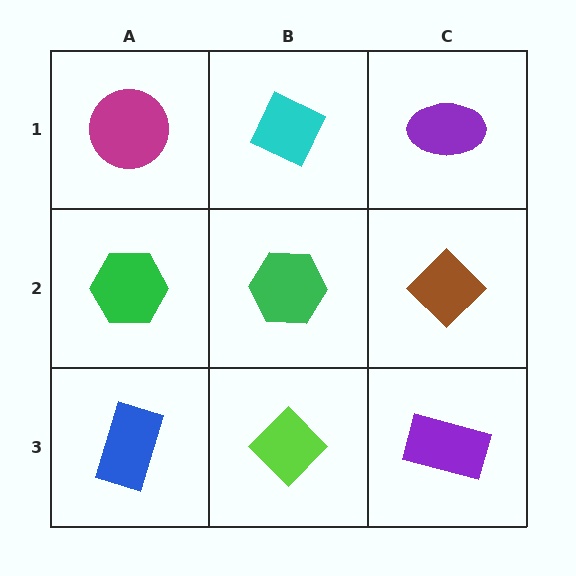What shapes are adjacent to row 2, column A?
A magenta circle (row 1, column A), a blue rectangle (row 3, column A), a green hexagon (row 2, column B).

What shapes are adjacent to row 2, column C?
A purple ellipse (row 1, column C), a purple rectangle (row 3, column C), a green hexagon (row 2, column B).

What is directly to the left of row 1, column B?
A magenta circle.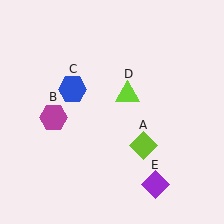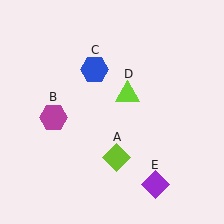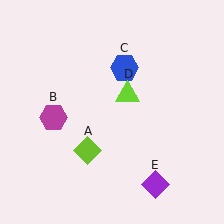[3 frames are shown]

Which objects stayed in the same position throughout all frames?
Magenta hexagon (object B) and lime triangle (object D) and purple diamond (object E) remained stationary.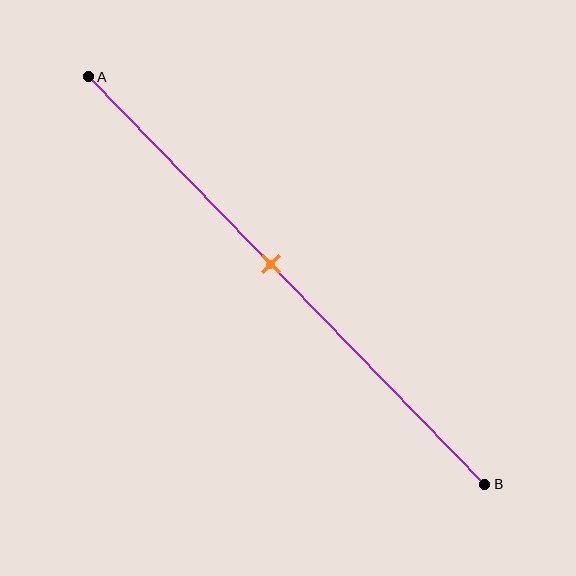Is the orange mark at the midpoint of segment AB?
No, the mark is at about 45% from A, not at the 50% midpoint.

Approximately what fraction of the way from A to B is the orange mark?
The orange mark is approximately 45% of the way from A to B.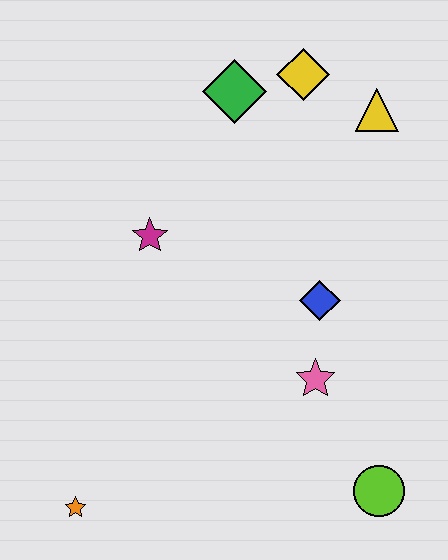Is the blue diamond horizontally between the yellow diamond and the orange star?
No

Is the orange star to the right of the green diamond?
No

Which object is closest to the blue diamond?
The pink star is closest to the blue diamond.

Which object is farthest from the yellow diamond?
The orange star is farthest from the yellow diamond.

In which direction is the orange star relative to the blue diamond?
The orange star is to the left of the blue diamond.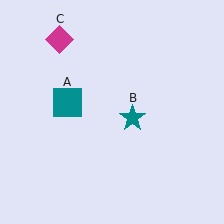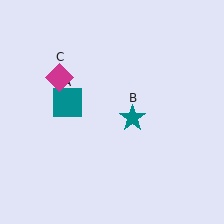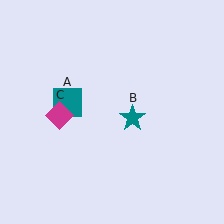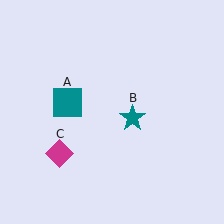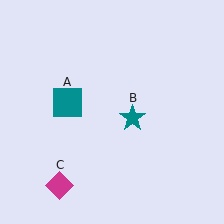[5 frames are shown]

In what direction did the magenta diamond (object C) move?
The magenta diamond (object C) moved down.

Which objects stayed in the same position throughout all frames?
Teal square (object A) and teal star (object B) remained stationary.